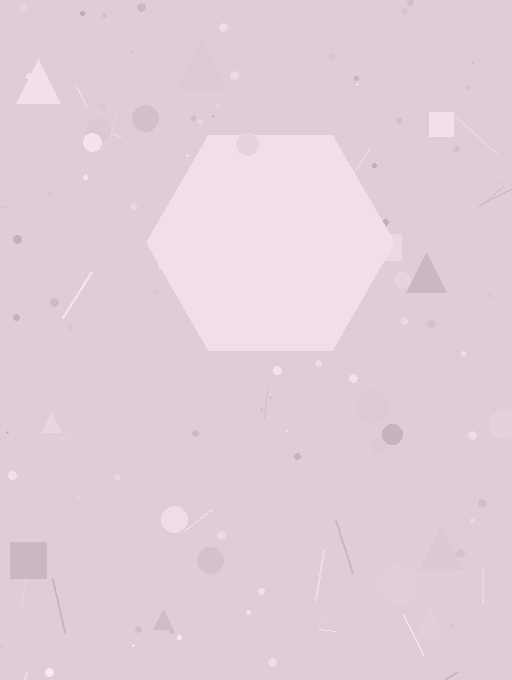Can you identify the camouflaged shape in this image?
The camouflaged shape is a hexagon.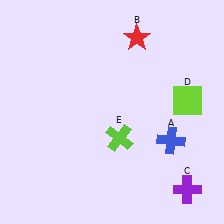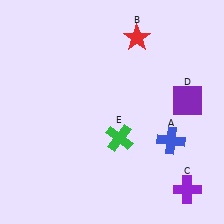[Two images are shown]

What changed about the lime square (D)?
In Image 1, D is lime. In Image 2, it changed to purple.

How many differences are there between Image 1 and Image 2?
There are 2 differences between the two images.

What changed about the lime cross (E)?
In Image 1, E is lime. In Image 2, it changed to green.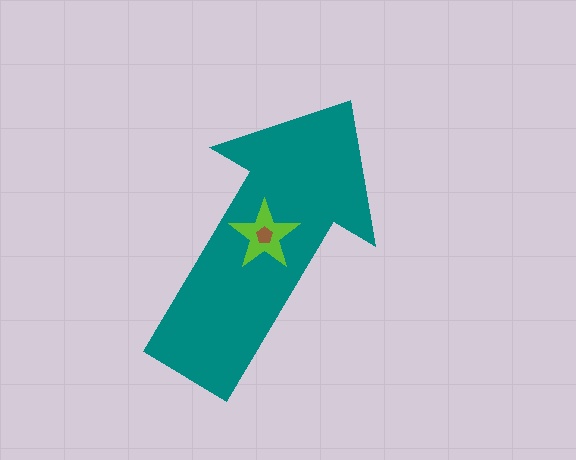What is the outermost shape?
The teal arrow.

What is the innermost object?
The brown pentagon.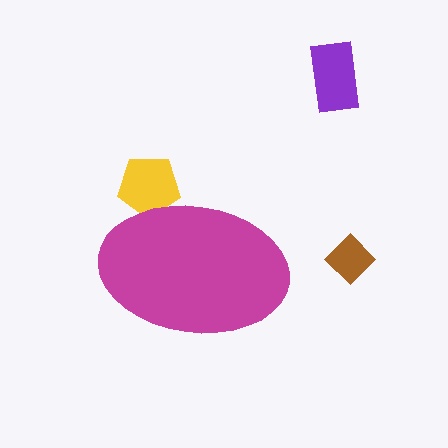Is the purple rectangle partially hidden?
No, the purple rectangle is fully visible.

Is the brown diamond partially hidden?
No, the brown diamond is fully visible.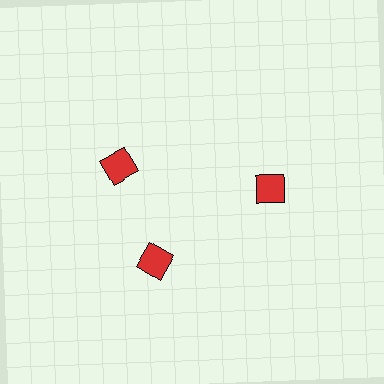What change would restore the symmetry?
The symmetry would be restored by rotating it back into even spacing with its neighbors so that all 3 squares sit at equal angles and equal distance from the center.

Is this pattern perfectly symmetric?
No. The 3 red squares are arranged in a ring, but one element near the 11 o'clock position is rotated out of alignment along the ring, breaking the 3-fold rotational symmetry.